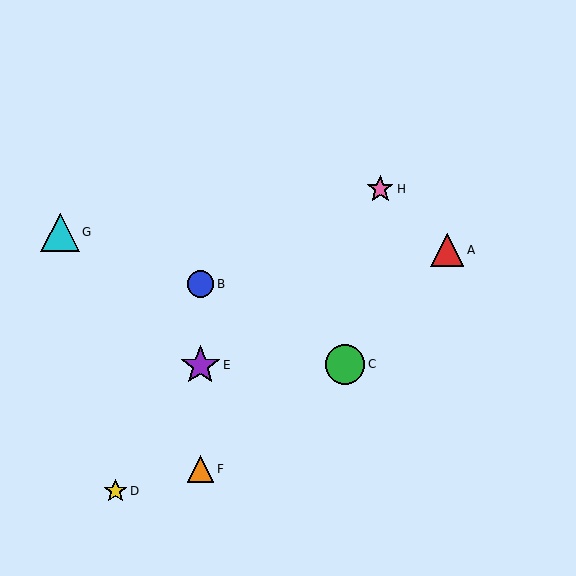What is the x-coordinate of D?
Object D is at x≈116.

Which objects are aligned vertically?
Objects B, E, F are aligned vertically.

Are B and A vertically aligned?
No, B is at x≈200 and A is at x≈447.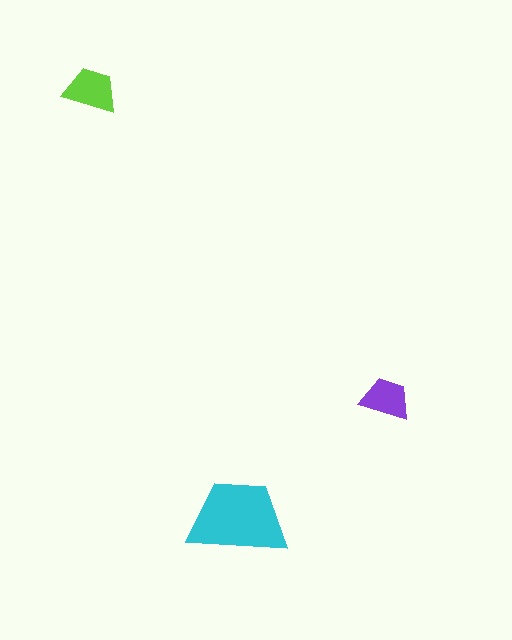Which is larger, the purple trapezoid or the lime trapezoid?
The lime one.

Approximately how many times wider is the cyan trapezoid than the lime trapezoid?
About 2 times wider.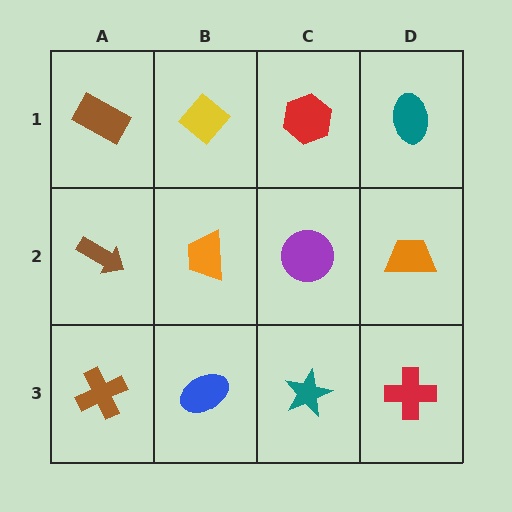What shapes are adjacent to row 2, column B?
A yellow diamond (row 1, column B), a blue ellipse (row 3, column B), a brown arrow (row 2, column A), a purple circle (row 2, column C).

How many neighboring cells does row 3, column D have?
2.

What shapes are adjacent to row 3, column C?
A purple circle (row 2, column C), a blue ellipse (row 3, column B), a red cross (row 3, column D).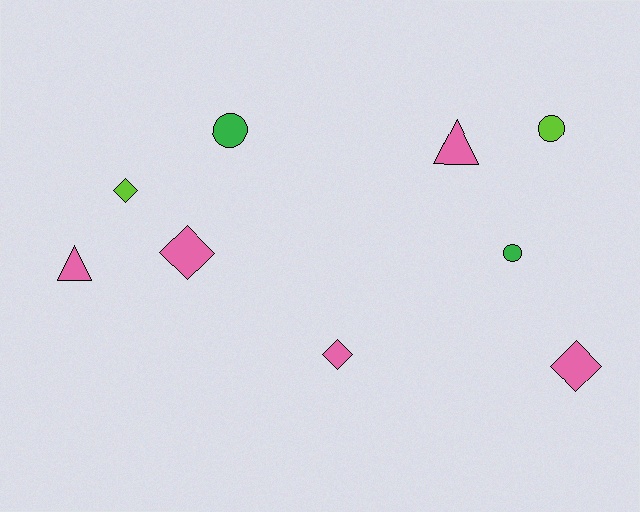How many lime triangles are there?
There are no lime triangles.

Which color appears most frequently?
Pink, with 5 objects.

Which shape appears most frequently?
Diamond, with 4 objects.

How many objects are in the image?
There are 9 objects.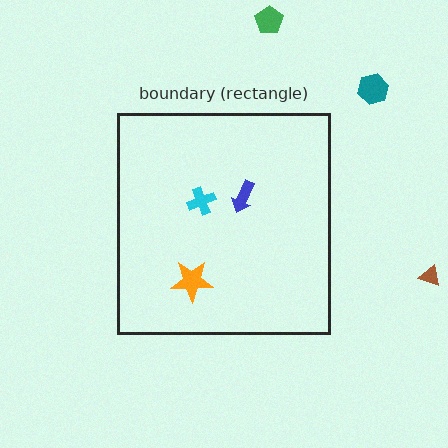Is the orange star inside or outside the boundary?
Inside.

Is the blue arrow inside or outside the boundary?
Inside.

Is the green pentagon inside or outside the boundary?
Outside.